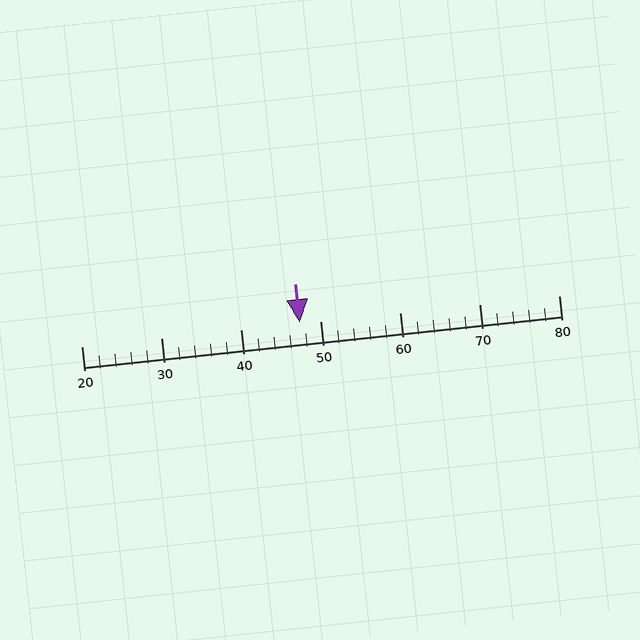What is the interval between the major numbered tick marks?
The major tick marks are spaced 10 units apart.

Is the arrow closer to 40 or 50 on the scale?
The arrow is closer to 50.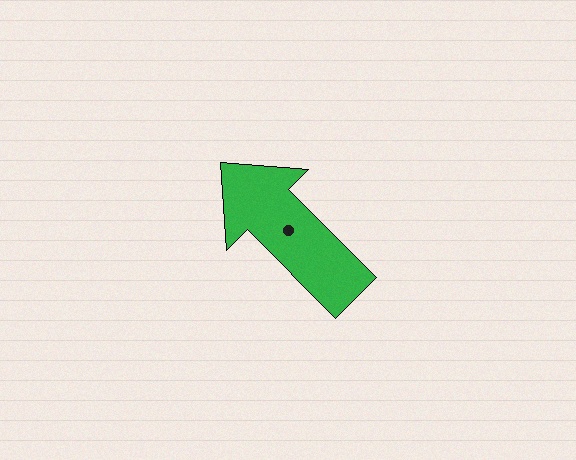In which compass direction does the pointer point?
Northwest.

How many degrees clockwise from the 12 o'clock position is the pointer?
Approximately 315 degrees.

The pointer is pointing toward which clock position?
Roughly 11 o'clock.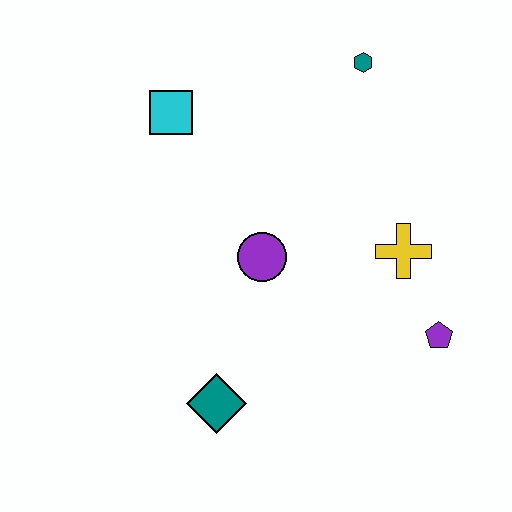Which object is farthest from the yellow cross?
The cyan square is farthest from the yellow cross.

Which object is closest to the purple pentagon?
The yellow cross is closest to the purple pentagon.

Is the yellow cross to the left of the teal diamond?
No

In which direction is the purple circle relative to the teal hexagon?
The purple circle is below the teal hexagon.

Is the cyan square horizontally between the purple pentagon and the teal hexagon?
No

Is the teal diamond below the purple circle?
Yes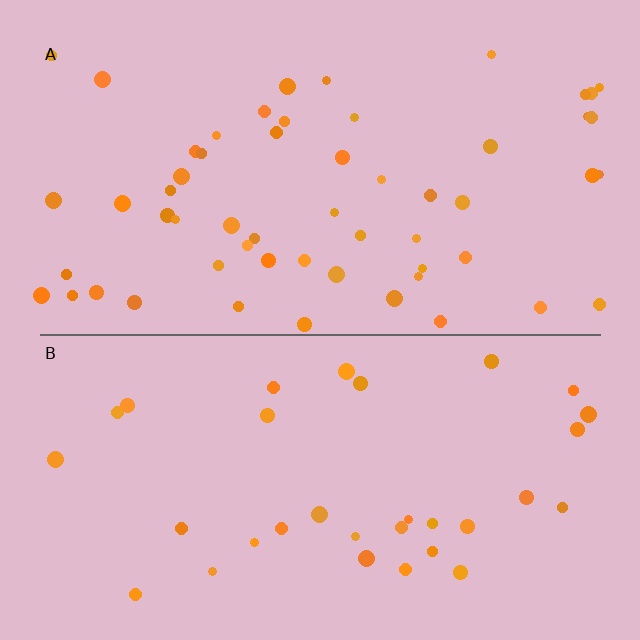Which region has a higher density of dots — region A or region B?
A (the top).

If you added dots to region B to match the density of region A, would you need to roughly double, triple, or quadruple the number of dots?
Approximately double.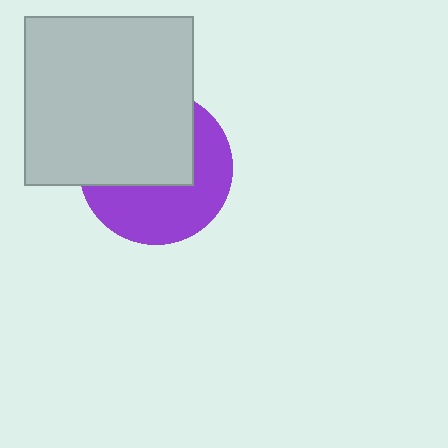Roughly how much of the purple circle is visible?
About half of it is visible (roughly 50%).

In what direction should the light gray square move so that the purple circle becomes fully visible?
The light gray square should move up. That is the shortest direction to clear the overlap and leave the purple circle fully visible.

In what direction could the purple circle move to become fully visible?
The purple circle could move down. That would shift it out from behind the light gray square entirely.